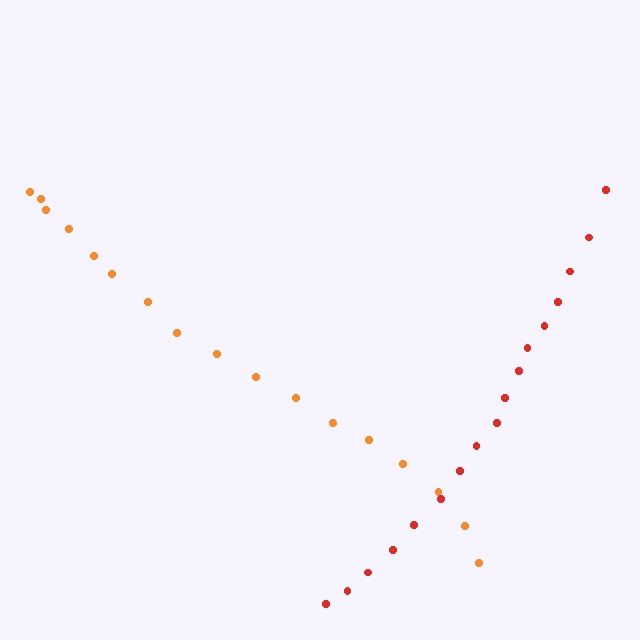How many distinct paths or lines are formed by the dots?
There are 2 distinct paths.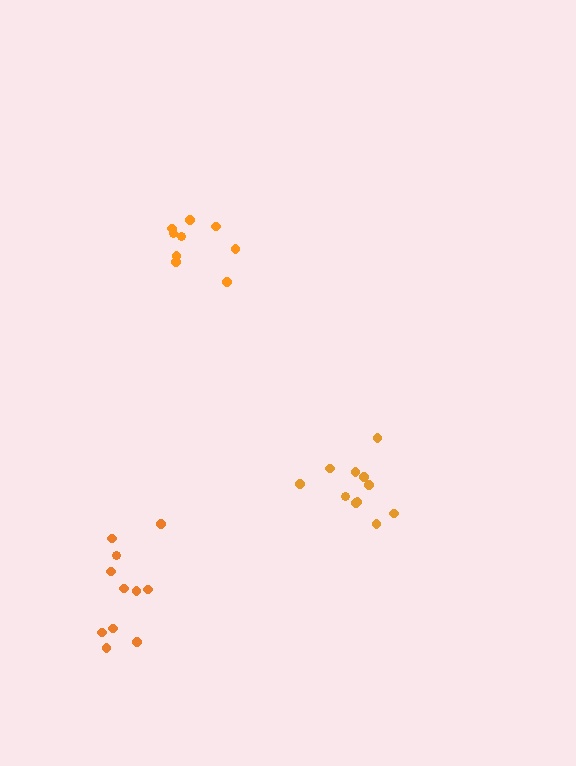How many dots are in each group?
Group 1: 9 dots, Group 2: 11 dots, Group 3: 11 dots (31 total).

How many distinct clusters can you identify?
There are 3 distinct clusters.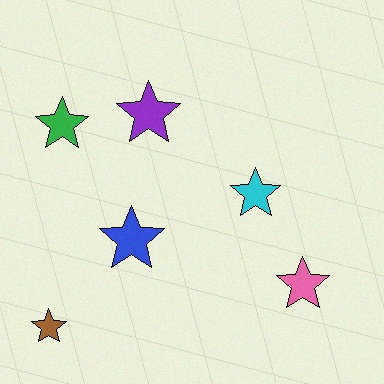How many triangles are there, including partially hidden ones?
There are no triangles.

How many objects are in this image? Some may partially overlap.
There are 6 objects.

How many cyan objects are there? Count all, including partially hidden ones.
There is 1 cyan object.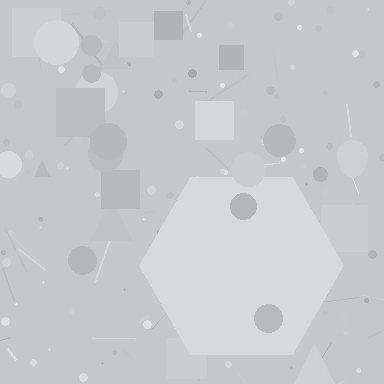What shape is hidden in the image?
A hexagon is hidden in the image.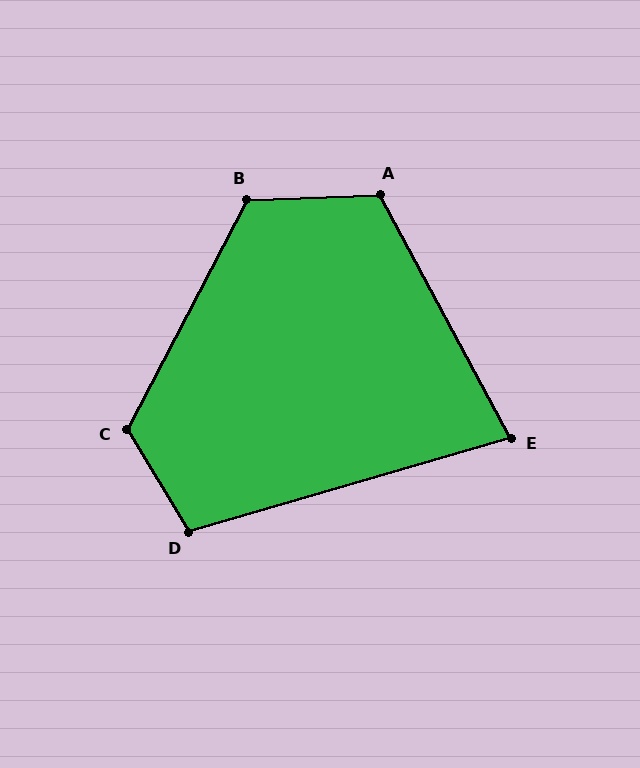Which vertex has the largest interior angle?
C, at approximately 122 degrees.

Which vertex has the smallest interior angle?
E, at approximately 78 degrees.